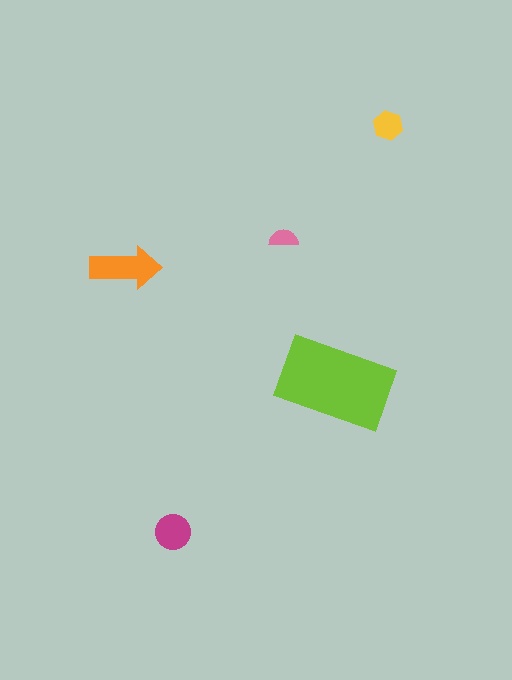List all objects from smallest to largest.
The pink semicircle, the yellow hexagon, the magenta circle, the orange arrow, the lime rectangle.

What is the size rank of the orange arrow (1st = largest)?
2nd.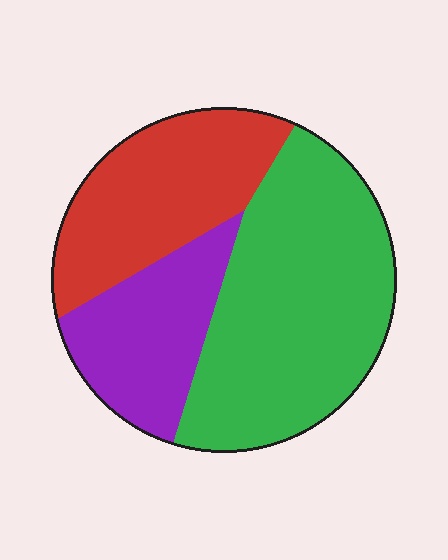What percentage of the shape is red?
Red covers roughly 30% of the shape.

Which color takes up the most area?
Green, at roughly 50%.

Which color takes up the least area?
Purple, at roughly 20%.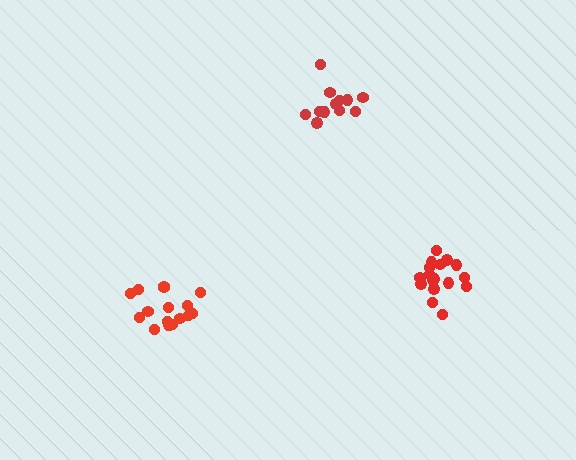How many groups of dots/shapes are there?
There are 3 groups.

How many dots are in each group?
Group 1: 17 dots, Group 2: 17 dots, Group 3: 13 dots (47 total).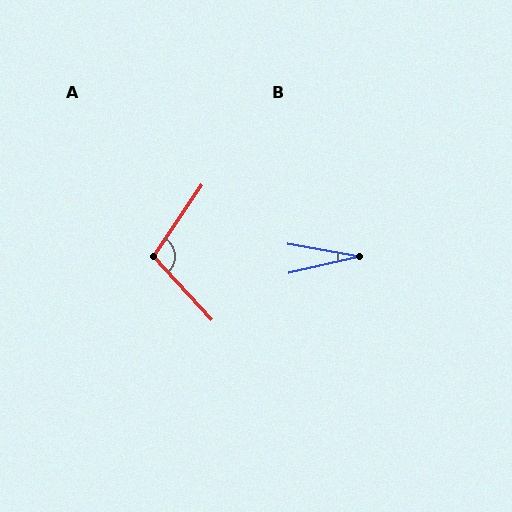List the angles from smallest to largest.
B (23°), A (103°).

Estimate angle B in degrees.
Approximately 23 degrees.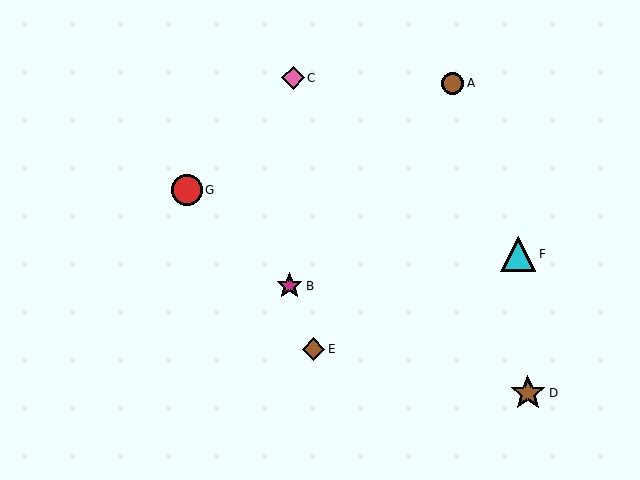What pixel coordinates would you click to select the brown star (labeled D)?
Click at (528, 393) to select the brown star D.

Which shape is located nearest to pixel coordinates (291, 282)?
The magenta star (labeled B) at (289, 286) is nearest to that location.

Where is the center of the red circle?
The center of the red circle is at (187, 190).